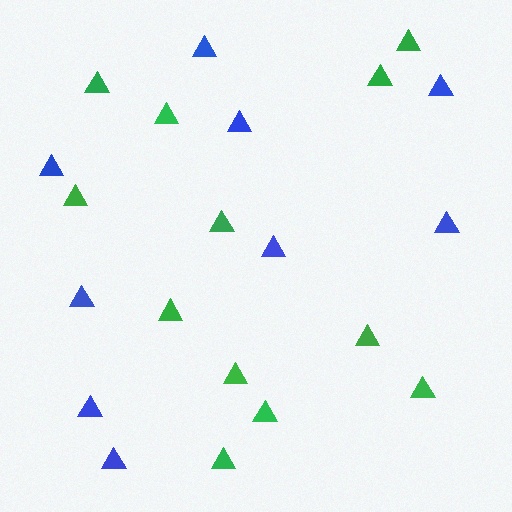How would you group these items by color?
There are 2 groups: one group of green triangles (12) and one group of blue triangles (9).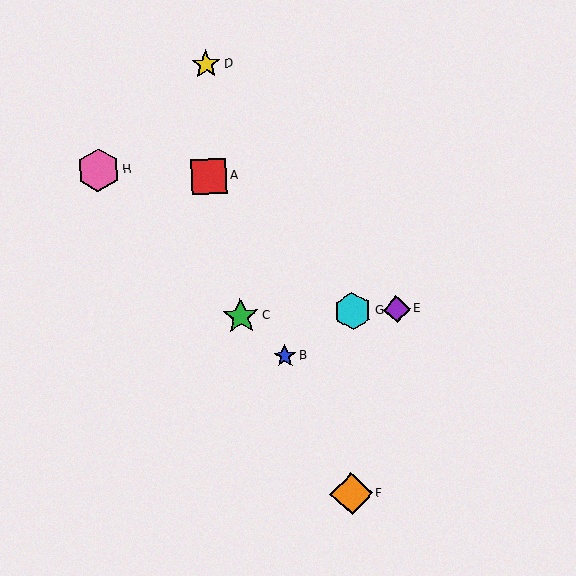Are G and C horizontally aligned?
Yes, both are at y≈311.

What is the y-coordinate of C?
Object C is at y≈316.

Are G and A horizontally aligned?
No, G is at y≈311 and A is at y≈176.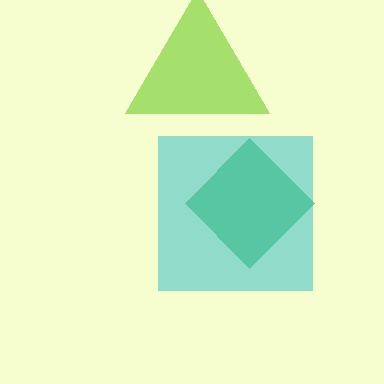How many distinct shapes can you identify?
There are 3 distinct shapes: a lime triangle, a green diamond, a cyan square.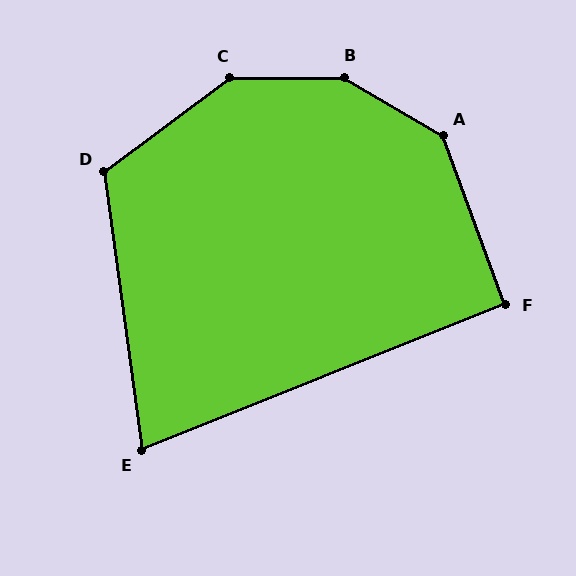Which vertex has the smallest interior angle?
E, at approximately 76 degrees.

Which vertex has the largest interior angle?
B, at approximately 149 degrees.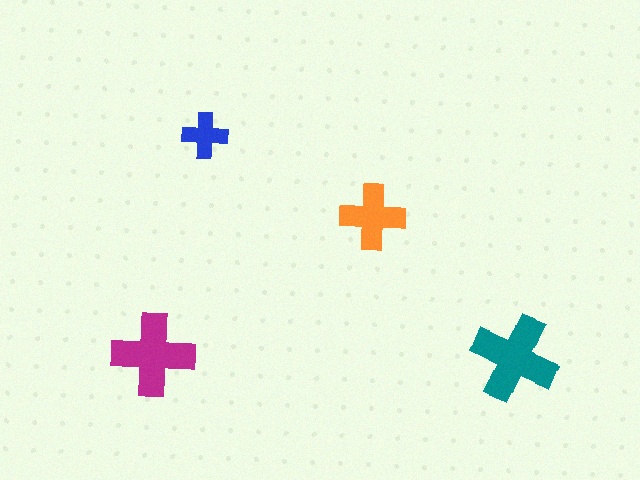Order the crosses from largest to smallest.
the teal one, the magenta one, the orange one, the blue one.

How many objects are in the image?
There are 4 objects in the image.